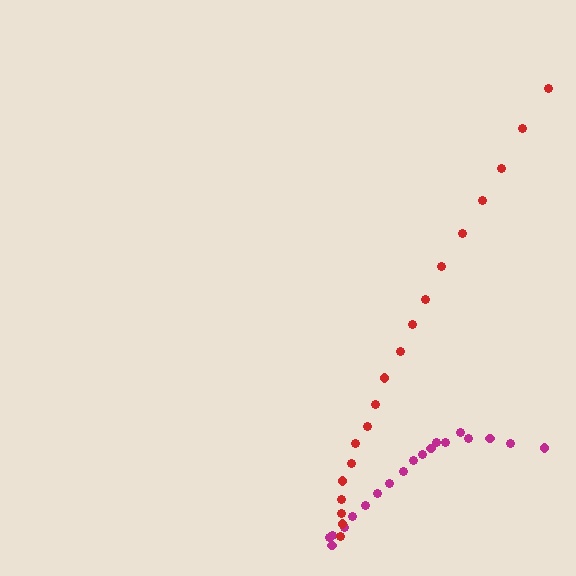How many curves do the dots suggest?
There are 2 distinct paths.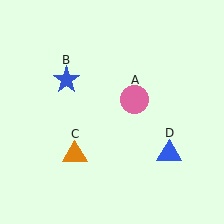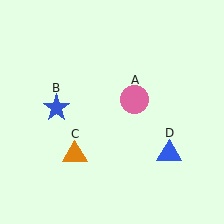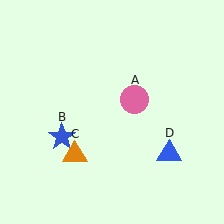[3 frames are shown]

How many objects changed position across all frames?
1 object changed position: blue star (object B).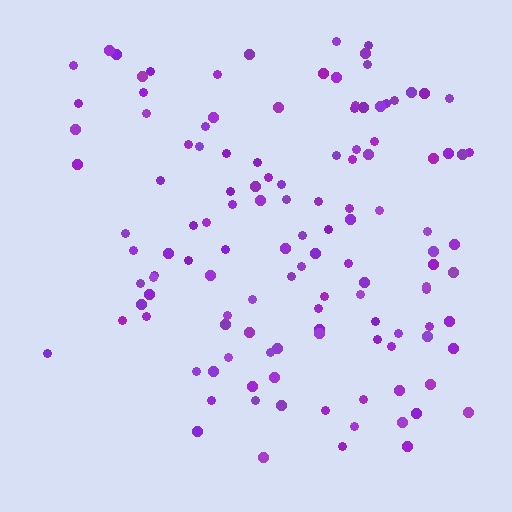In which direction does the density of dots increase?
From left to right, with the right side densest.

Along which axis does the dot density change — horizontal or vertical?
Horizontal.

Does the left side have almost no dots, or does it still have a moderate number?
Still a moderate number, just noticeably fewer than the right.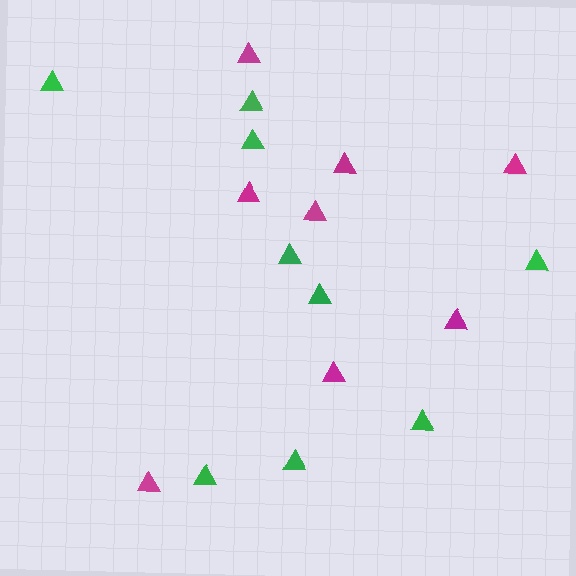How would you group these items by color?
There are 2 groups: one group of magenta triangles (8) and one group of green triangles (9).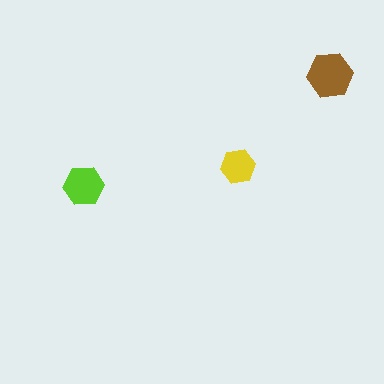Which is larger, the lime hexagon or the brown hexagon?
The brown one.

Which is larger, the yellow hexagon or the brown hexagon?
The brown one.